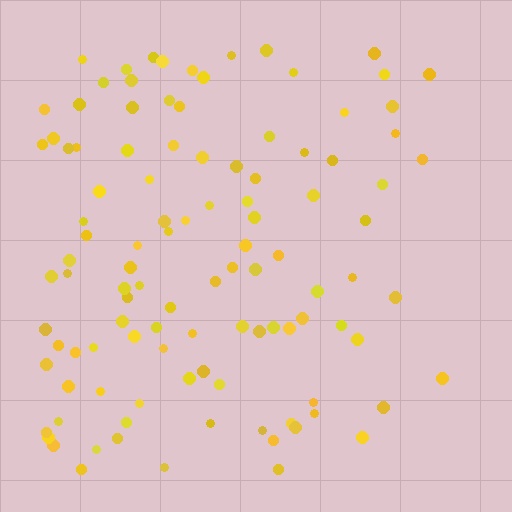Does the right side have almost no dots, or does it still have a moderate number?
Still a moderate number, just noticeably fewer than the left.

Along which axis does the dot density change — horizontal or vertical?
Horizontal.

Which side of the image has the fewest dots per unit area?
The right.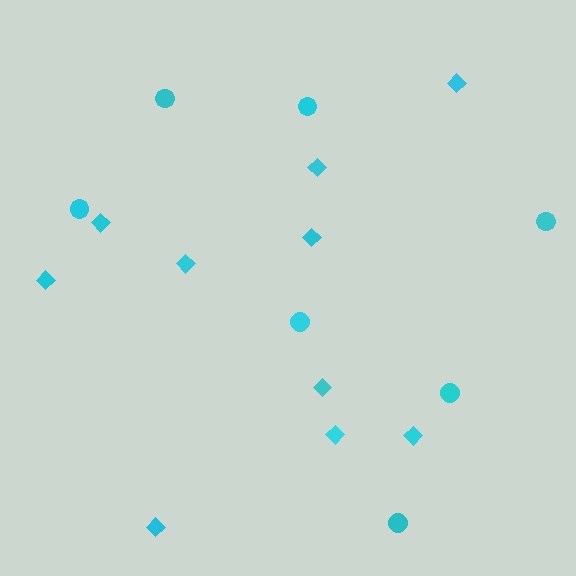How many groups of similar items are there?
There are 2 groups: one group of circles (7) and one group of diamonds (10).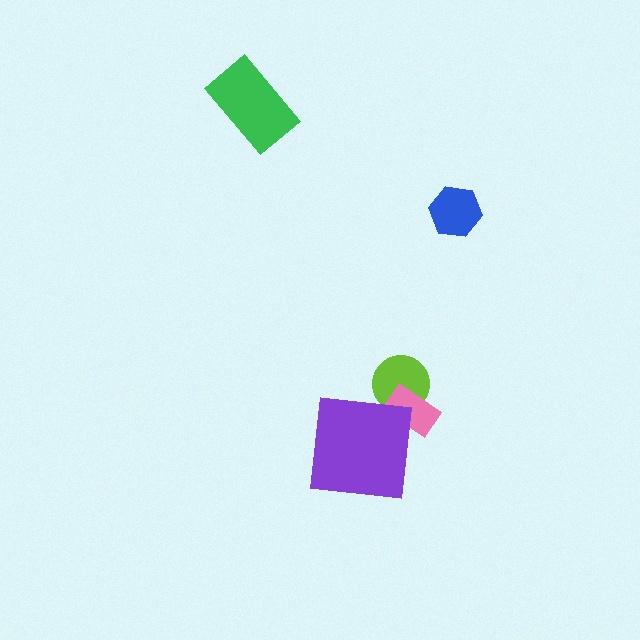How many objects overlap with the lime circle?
1 object overlaps with the lime circle.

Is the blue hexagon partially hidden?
No, no other shape covers it.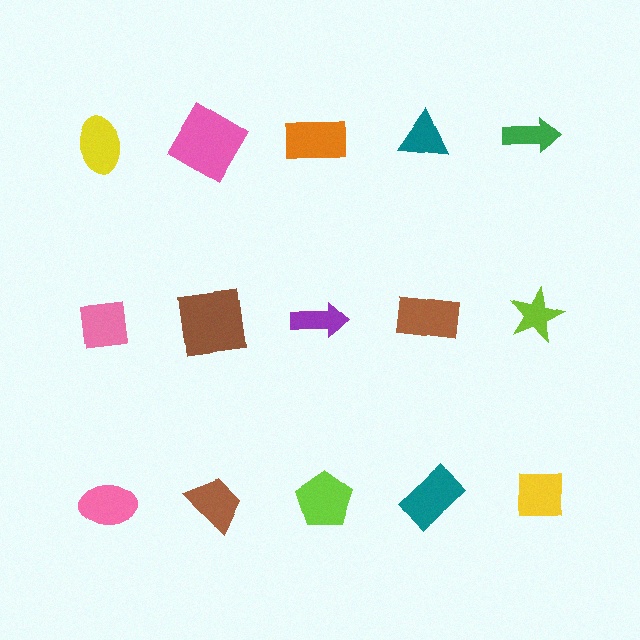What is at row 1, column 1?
A yellow ellipse.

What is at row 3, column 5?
A yellow square.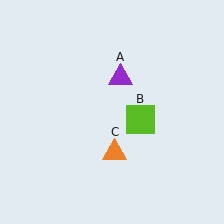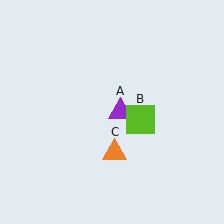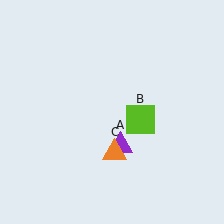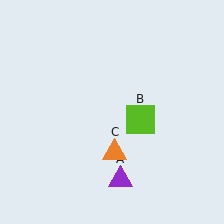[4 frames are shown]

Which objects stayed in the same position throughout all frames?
Lime square (object B) and orange triangle (object C) remained stationary.